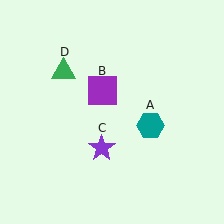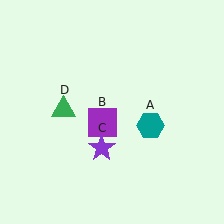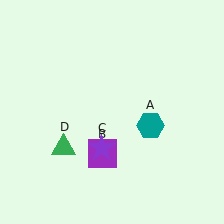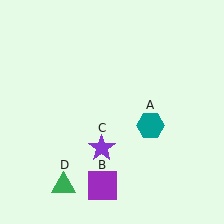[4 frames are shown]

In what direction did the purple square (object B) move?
The purple square (object B) moved down.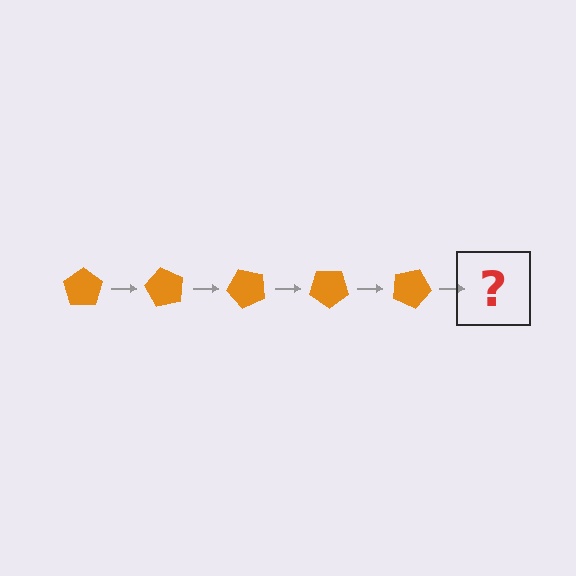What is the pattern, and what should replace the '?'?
The pattern is that the pentagon rotates 60 degrees each step. The '?' should be an orange pentagon rotated 300 degrees.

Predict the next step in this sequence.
The next step is an orange pentagon rotated 300 degrees.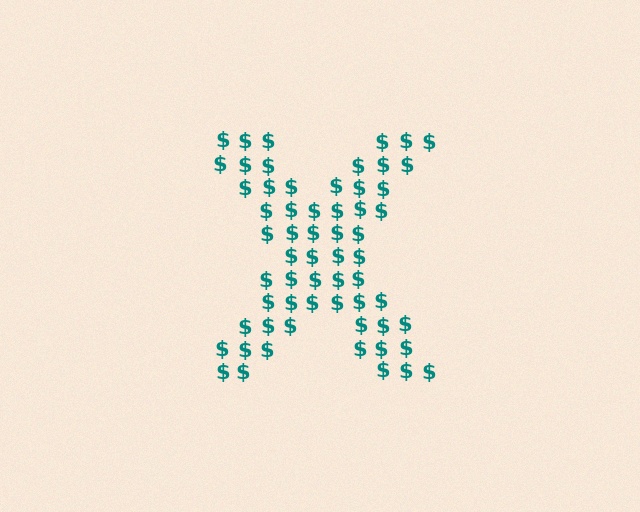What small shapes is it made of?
It is made of small dollar signs.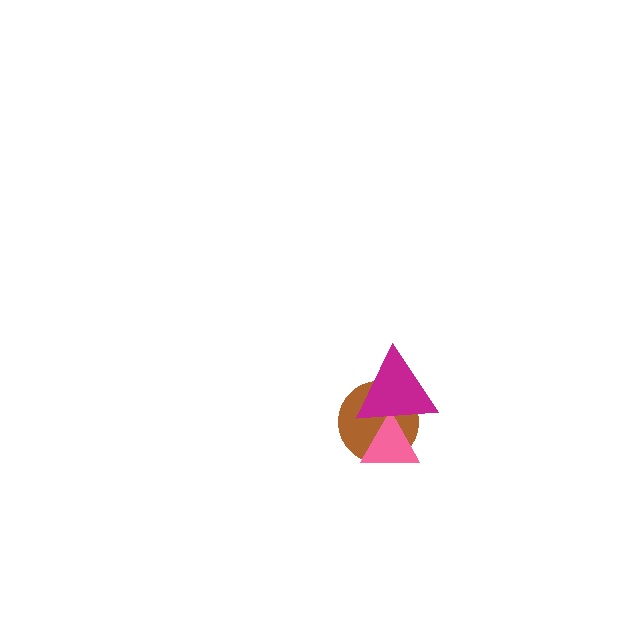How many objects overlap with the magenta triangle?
2 objects overlap with the magenta triangle.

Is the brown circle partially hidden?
Yes, it is partially covered by another shape.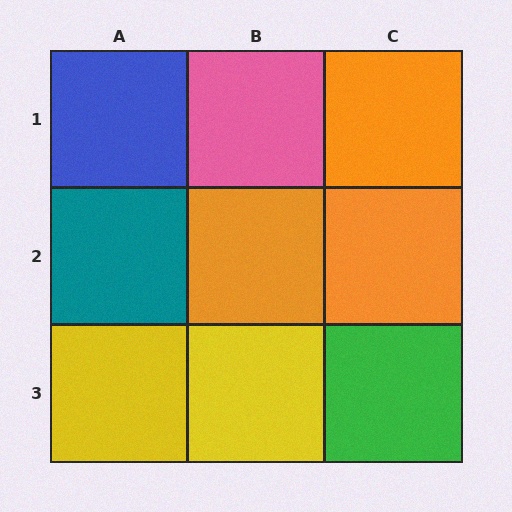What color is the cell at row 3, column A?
Yellow.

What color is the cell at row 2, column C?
Orange.